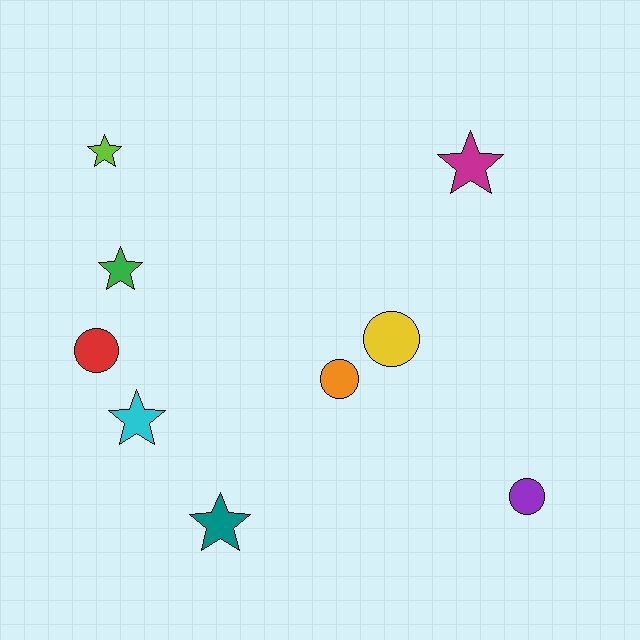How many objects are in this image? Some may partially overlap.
There are 9 objects.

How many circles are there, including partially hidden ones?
There are 4 circles.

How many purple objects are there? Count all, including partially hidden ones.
There is 1 purple object.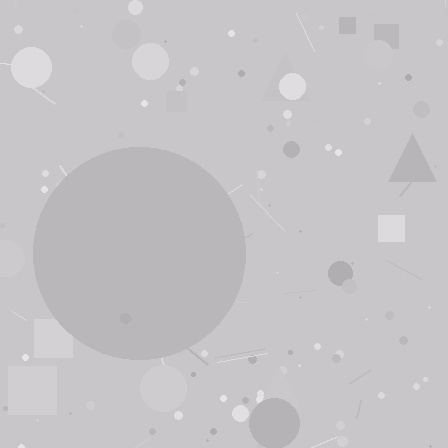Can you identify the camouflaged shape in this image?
The camouflaged shape is a circle.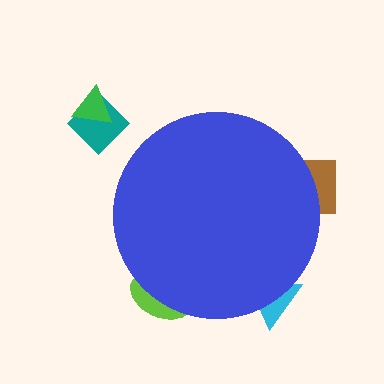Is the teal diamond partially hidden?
No, the teal diamond is fully visible.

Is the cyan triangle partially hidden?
Yes, the cyan triangle is partially hidden behind the blue circle.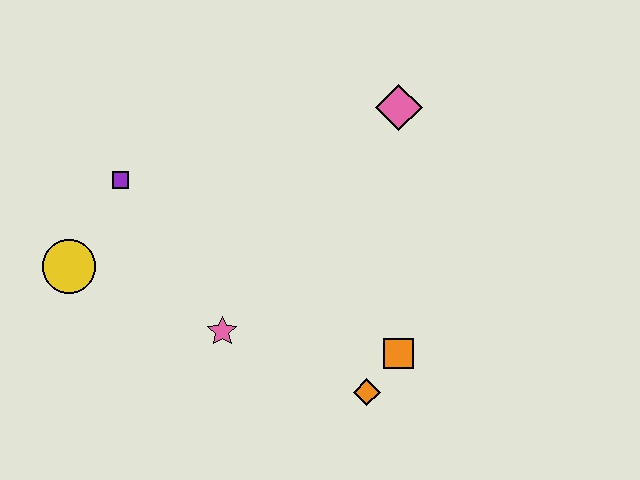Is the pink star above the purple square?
No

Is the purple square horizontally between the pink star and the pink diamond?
No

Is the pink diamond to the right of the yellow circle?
Yes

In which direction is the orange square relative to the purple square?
The orange square is to the right of the purple square.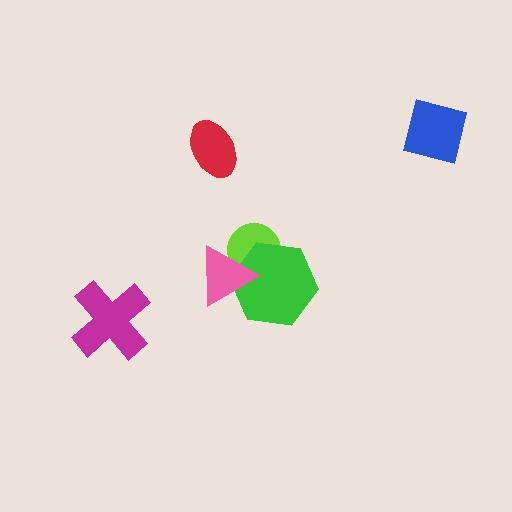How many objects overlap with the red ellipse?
0 objects overlap with the red ellipse.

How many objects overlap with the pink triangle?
2 objects overlap with the pink triangle.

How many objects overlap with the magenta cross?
0 objects overlap with the magenta cross.